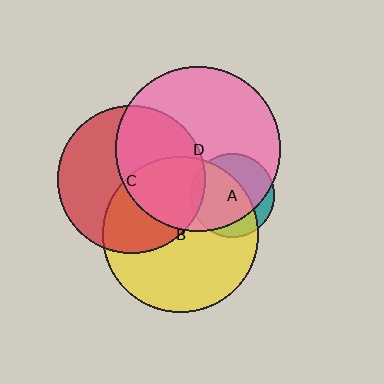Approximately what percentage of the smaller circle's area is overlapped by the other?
Approximately 65%.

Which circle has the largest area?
Circle D (pink).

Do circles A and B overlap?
Yes.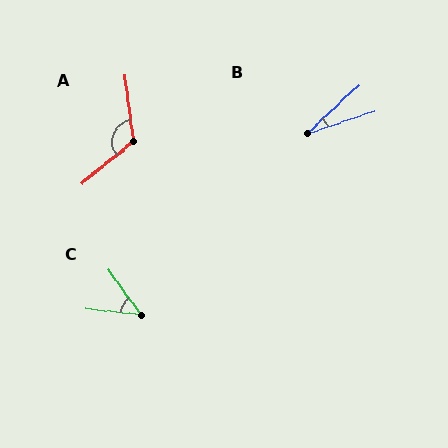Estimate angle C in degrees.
Approximately 49 degrees.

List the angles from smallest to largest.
B (25°), C (49°), A (122°).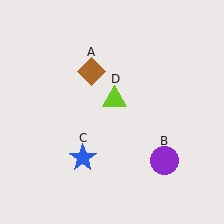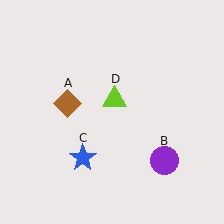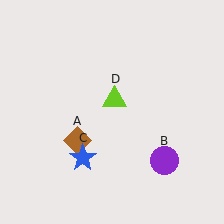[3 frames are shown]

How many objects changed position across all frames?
1 object changed position: brown diamond (object A).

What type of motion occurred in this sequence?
The brown diamond (object A) rotated counterclockwise around the center of the scene.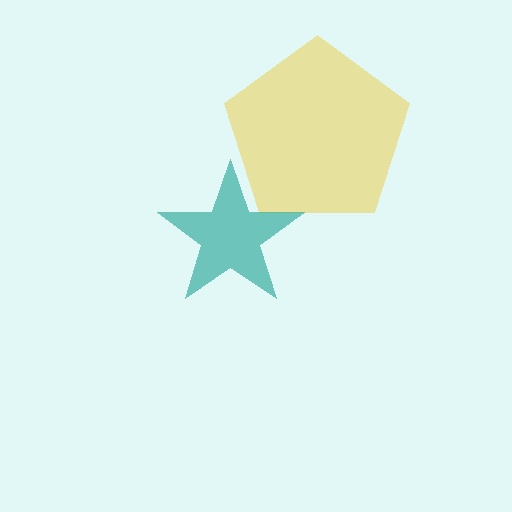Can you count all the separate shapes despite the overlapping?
Yes, there are 2 separate shapes.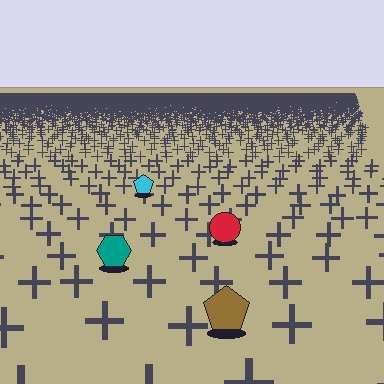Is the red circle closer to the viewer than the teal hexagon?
No. The teal hexagon is closer — you can tell from the texture gradient: the ground texture is coarser near it.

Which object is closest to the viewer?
The brown pentagon is closest. The texture marks near it are larger and more spread out.